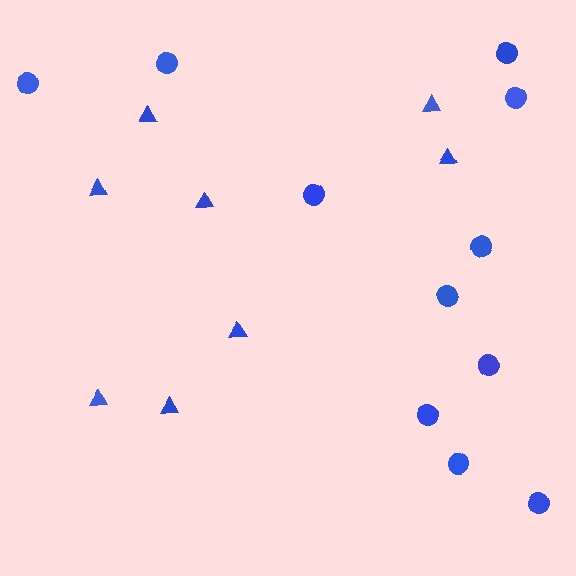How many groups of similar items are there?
There are 2 groups: one group of circles (11) and one group of triangles (8).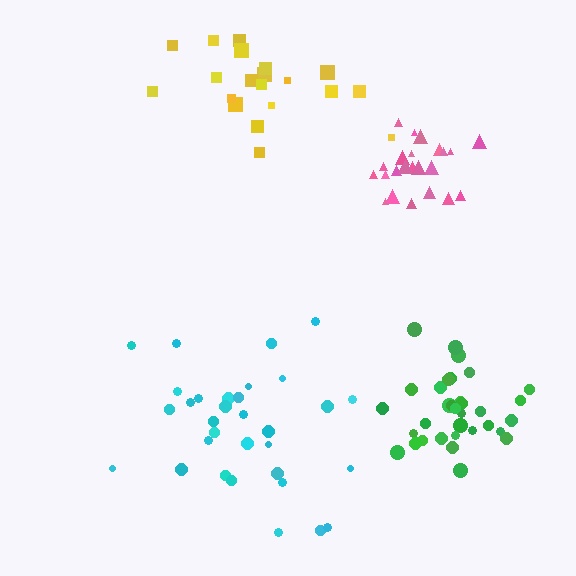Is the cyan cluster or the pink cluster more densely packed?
Pink.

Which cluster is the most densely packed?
Pink.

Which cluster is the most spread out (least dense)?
Yellow.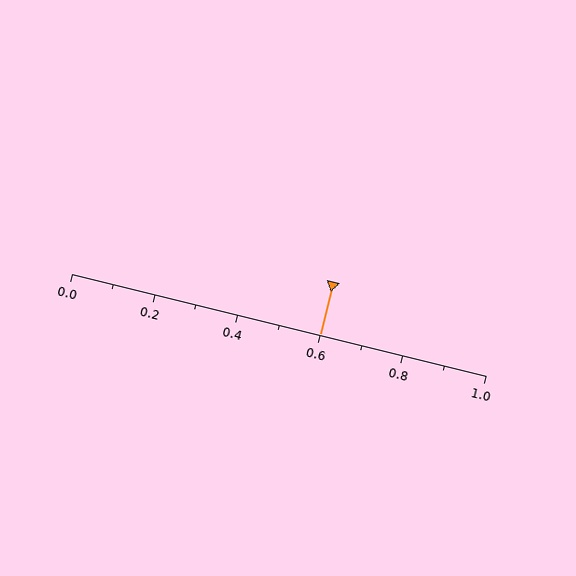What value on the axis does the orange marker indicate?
The marker indicates approximately 0.6.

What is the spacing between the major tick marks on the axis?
The major ticks are spaced 0.2 apart.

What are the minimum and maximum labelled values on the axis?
The axis runs from 0.0 to 1.0.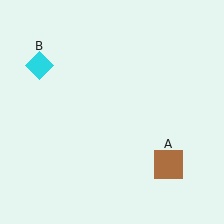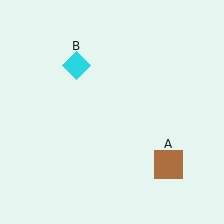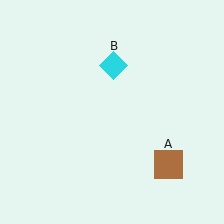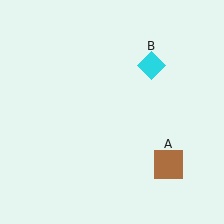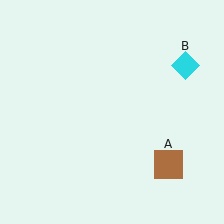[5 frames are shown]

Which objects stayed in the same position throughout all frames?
Brown square (object A) remained stationary.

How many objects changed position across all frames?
1 object changed position: cyan diamond (object B).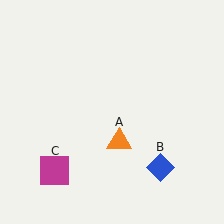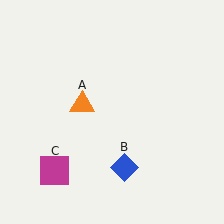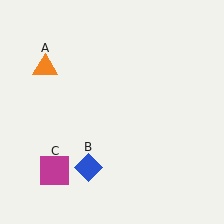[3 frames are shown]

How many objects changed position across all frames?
2 objects changed position: orange triangle (object A), blue diamond (object B).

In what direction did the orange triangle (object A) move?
The orange triangle (object A) moved up and to the left.